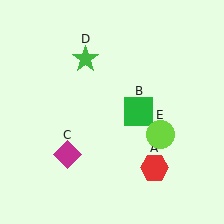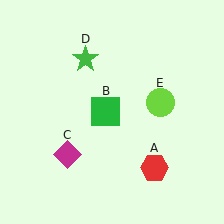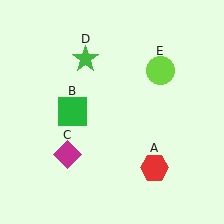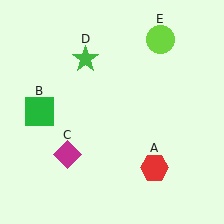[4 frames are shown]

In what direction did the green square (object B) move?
The green square (object B) moved left.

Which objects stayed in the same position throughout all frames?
Red hexagon (object A) and magenta diamond (object C) and green star (object D) remained stationary.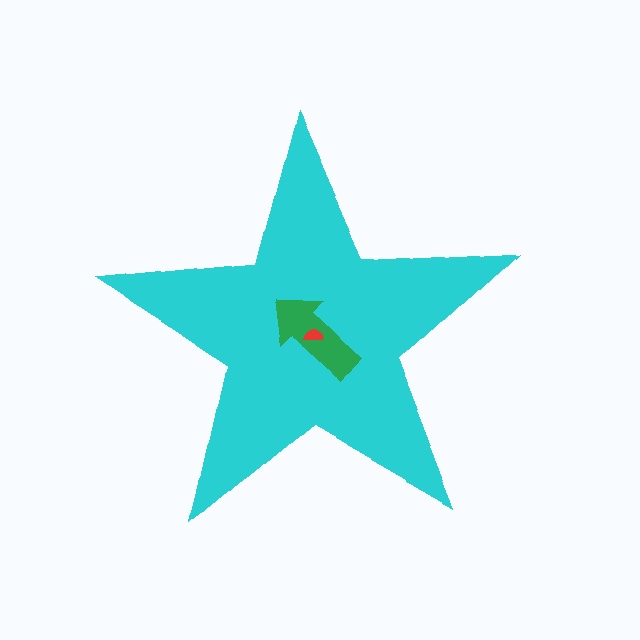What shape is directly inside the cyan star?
The green arrow.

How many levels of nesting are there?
3.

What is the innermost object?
The red semicircle.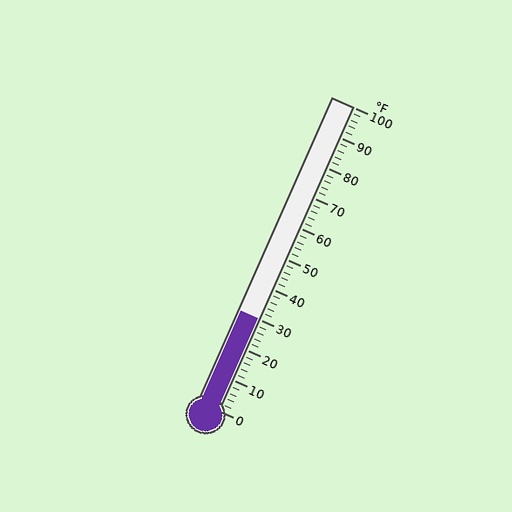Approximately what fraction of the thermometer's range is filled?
The thermometer is filled to approximately 30% of its range.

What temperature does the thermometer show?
The thermometer shows approximately 30°F.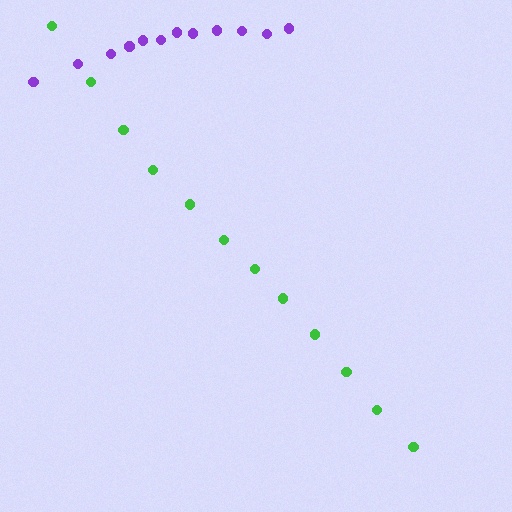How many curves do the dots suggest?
There are 2 distinct paths.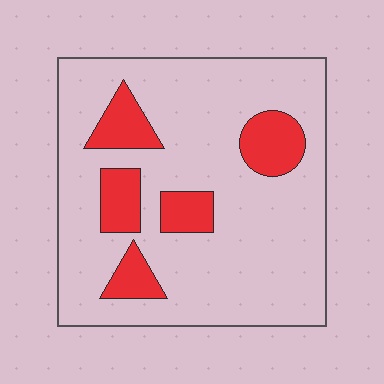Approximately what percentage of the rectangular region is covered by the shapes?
Approximately 20%.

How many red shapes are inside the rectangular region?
5.